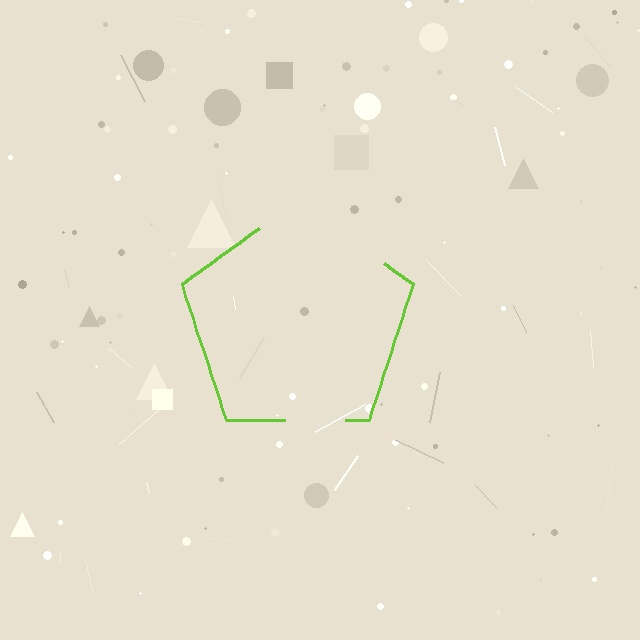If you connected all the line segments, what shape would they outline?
They would outline a pentagon.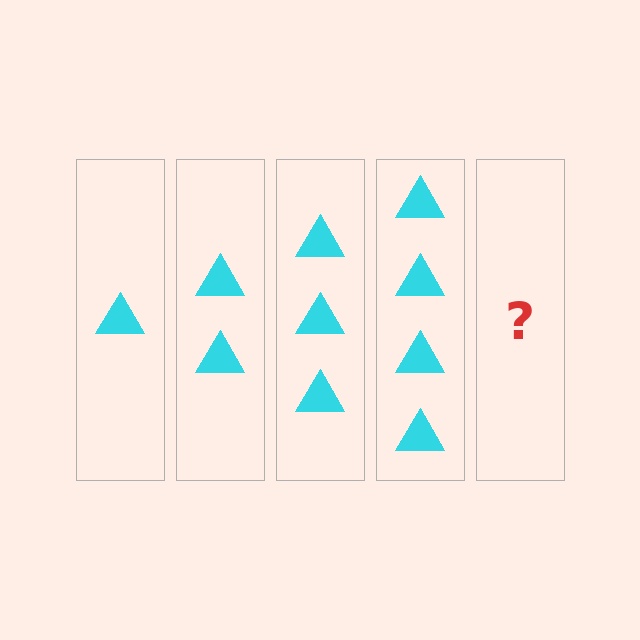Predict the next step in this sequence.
The next step is 5 triangles.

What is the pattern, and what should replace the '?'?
The pattern is that each step adds one more triangle. The '?' should be 5 triangles.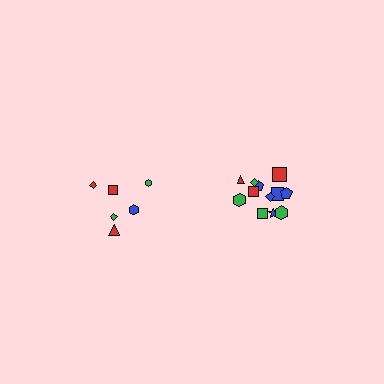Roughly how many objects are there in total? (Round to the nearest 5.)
Roughly 20 objects in total.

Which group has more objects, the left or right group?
The right group.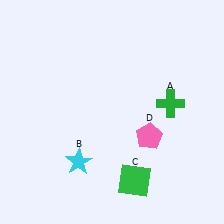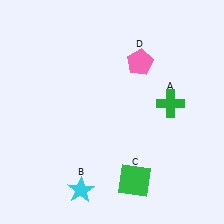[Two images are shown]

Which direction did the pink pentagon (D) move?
The pink pentagon (D) moved up.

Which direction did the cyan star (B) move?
The cyan star (B) moved down.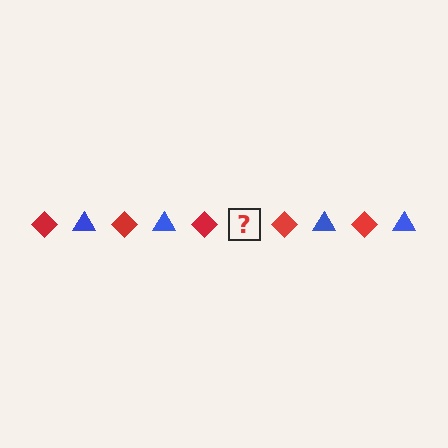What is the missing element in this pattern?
The missing element is a blue triangle.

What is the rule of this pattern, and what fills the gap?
The rule is that the pattern alternates between red diamond and blue triangle. The gap should be filled with a blue triangle.